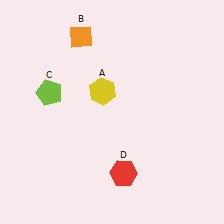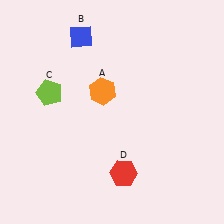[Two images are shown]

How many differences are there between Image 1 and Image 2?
There are 2 differences between the two images.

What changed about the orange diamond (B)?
In Image 1, B is orange. In Image 2, it changed to blue.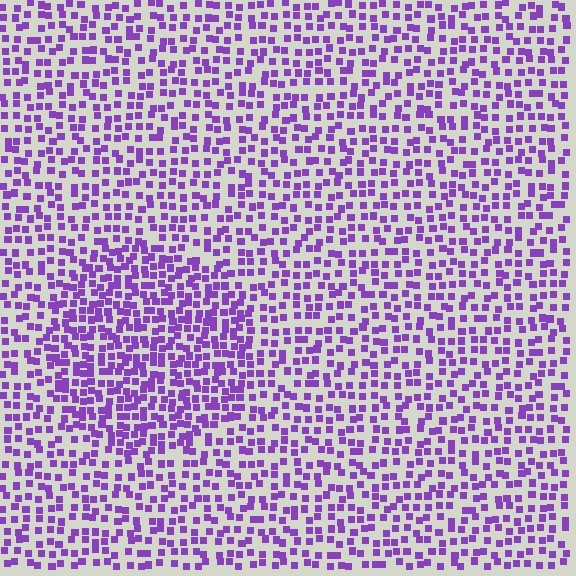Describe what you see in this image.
The image contains small purple elements arranged at two different densities. A circle-shaped region is visible where the elements are more densely packed than the surrounding area.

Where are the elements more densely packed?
The elements are more densely packed inside the circle boundary.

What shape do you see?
I see a circle.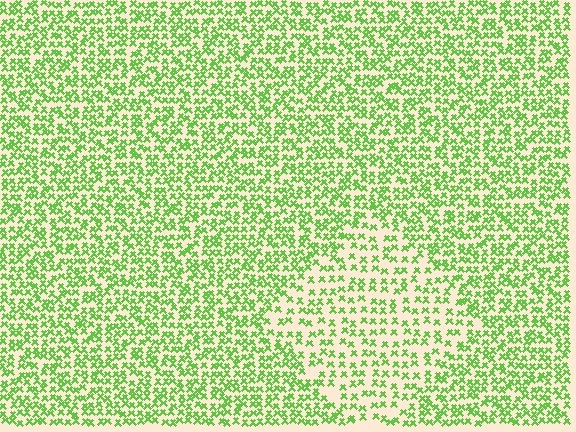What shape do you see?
I see a diamond.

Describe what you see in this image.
The image contains small lime elements arranged at two different densities. A diamond-shaped region is visible where the elements are less densely packed than the surrounding area.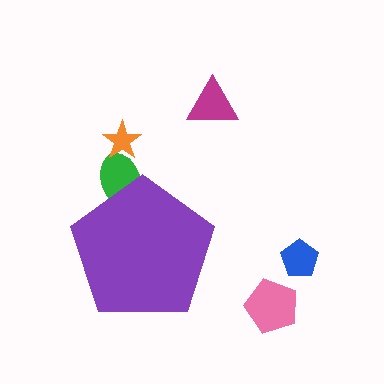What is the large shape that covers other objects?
A purple pentagon.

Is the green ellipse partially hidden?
Yes, the green ellipse is partially hidden behind the purple pentagon.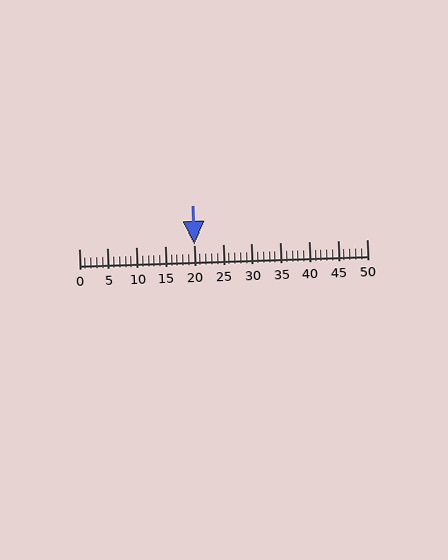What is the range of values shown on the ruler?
The ruler shows values from 0 to 50.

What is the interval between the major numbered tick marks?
The major tick marks are spaced 5 units apart.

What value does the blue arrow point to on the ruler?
The blue arrow points to approximately 20.